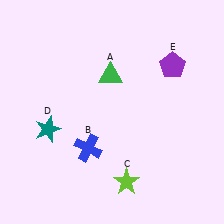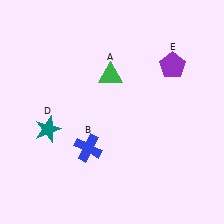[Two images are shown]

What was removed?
The lime star (C) was removed in Image 2.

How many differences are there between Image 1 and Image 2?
There is 1 difference between the two images.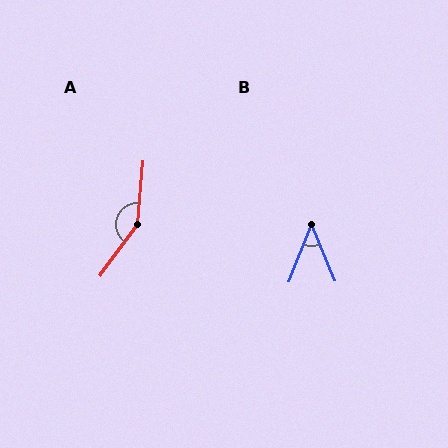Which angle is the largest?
A, at approximately 149 degrees.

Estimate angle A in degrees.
Approximately 149 degrees.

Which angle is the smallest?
B, at approximately 44 degrees.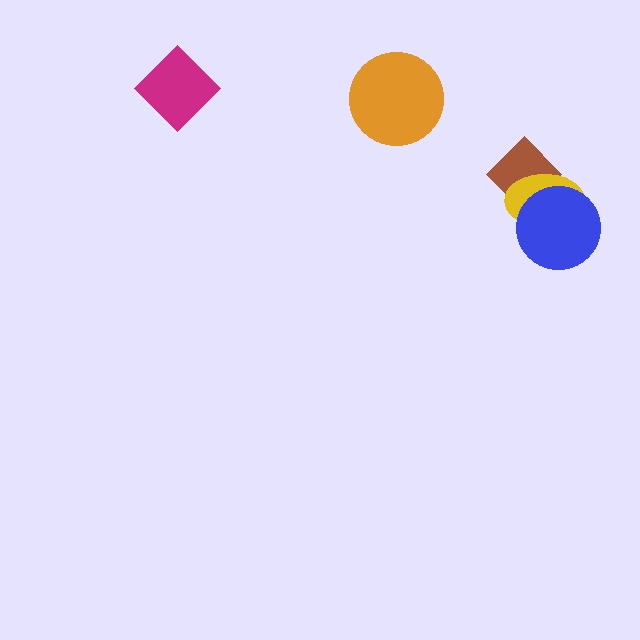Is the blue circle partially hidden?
No, no other shape covers it.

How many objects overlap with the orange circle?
0 objects overlap with the orange circle.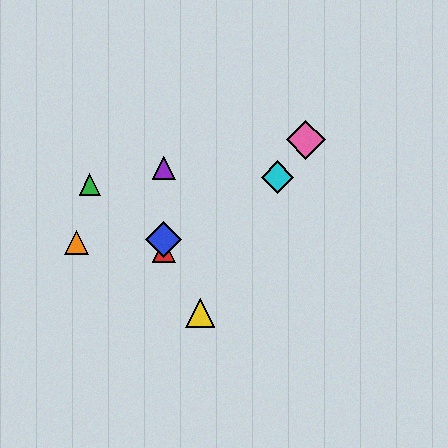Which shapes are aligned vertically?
The red triangle, the blue diamond, the purple triangle are aligned vertically.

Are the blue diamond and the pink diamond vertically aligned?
No, the blue diamond is at x≈164 and the pink diamond is at x≈306.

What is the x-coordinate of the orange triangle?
The orange triangle is at x≈76.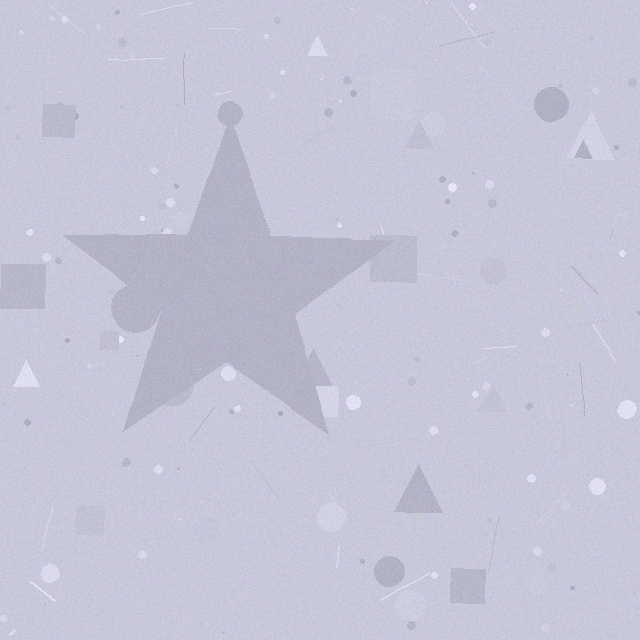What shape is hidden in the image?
A star is hidden in the image.